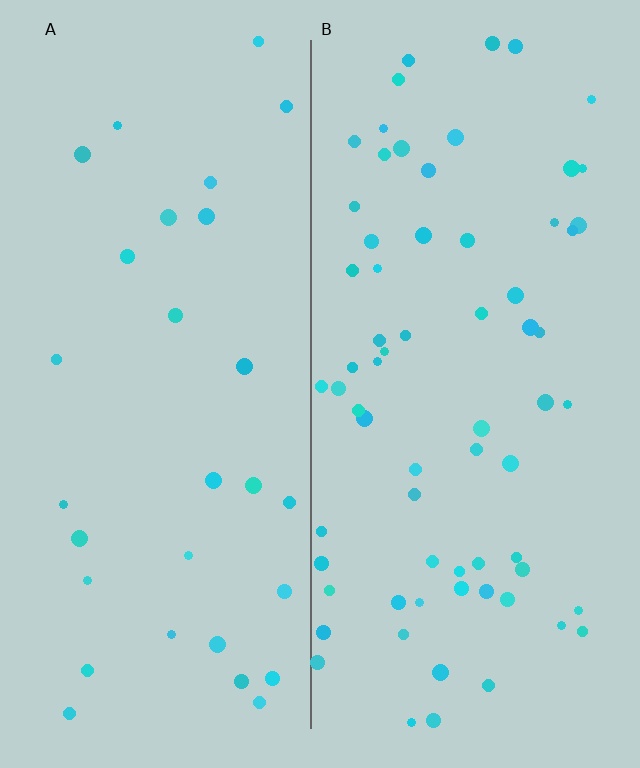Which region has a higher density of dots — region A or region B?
B (the right).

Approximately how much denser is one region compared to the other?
Approximately 2.4× — region B over region A.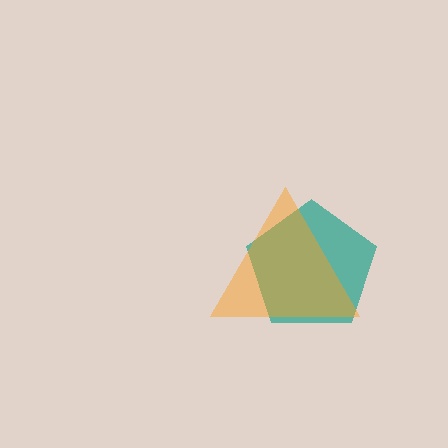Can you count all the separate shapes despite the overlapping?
Yes, there are 2 separate shapes.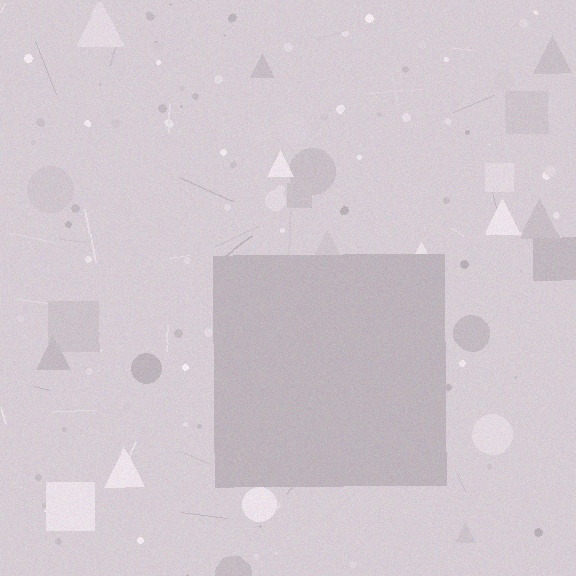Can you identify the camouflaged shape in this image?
The camouflaged shape is a square.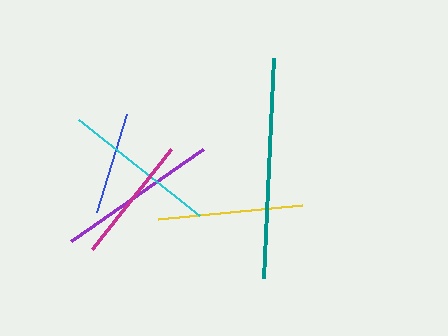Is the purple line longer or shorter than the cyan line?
The purple line is longer than the cyan line.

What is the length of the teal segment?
The teal segment is approximately 220 pixels long.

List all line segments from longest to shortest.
From longest to shortest: teal, purple, cyan, yellow, magenta, blue.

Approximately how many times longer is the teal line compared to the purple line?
The teal line is approximately 1.4 times the length of the purple line.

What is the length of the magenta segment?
The magenta segment is approximately 127 pixels long.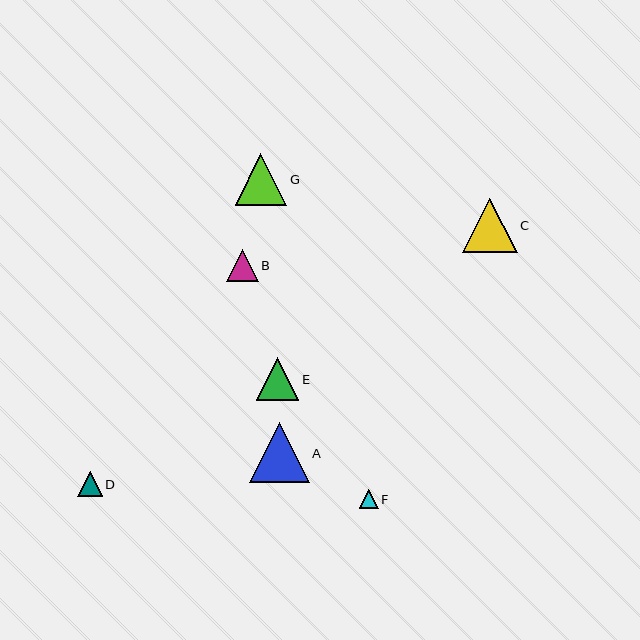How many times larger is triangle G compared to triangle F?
Triangle G is approximately 2.7 times the size of triangle F.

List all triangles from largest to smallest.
From largest to smallest: A, C, G, E, B, D, F.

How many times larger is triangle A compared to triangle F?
Triangle A is approximately 3.2 times the size of triangle F.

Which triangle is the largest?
Triangle A is the largest with a size of approximately 60 pixels.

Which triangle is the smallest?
Triangle F is the smallest with a size of approximately 19 pixels.